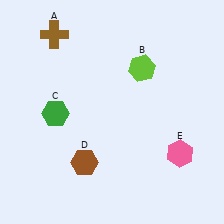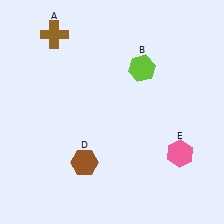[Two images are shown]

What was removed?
The green hexagon (C) was removed in Image 2.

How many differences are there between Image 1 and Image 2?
There is 1 difference between the two images.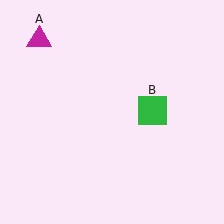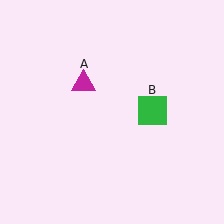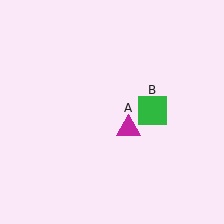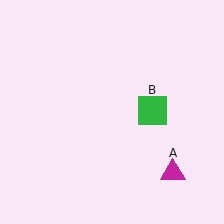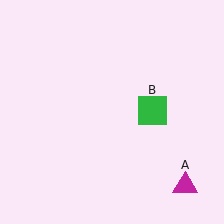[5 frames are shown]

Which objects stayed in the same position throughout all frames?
Green square (object B) remained stationary.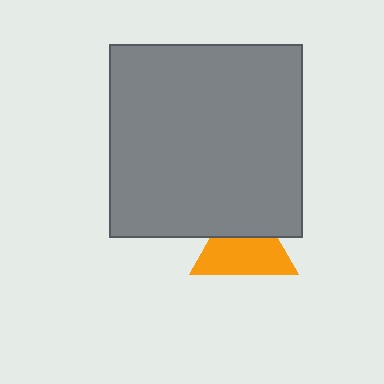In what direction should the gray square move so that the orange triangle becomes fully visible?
The gray square should move up. That is the shortest direction to clear the overlap and leave the orange triangle fully visible.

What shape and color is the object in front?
The object in front is a gray square.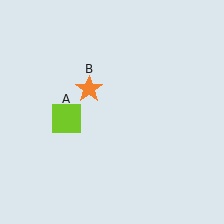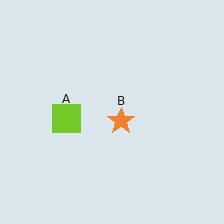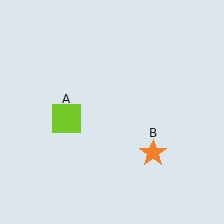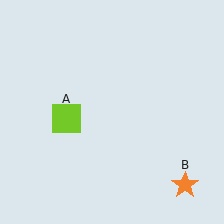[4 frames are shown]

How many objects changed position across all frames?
1 object changed position: orange star (object B).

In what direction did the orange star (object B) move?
The orange star (object B) moved down and to the right.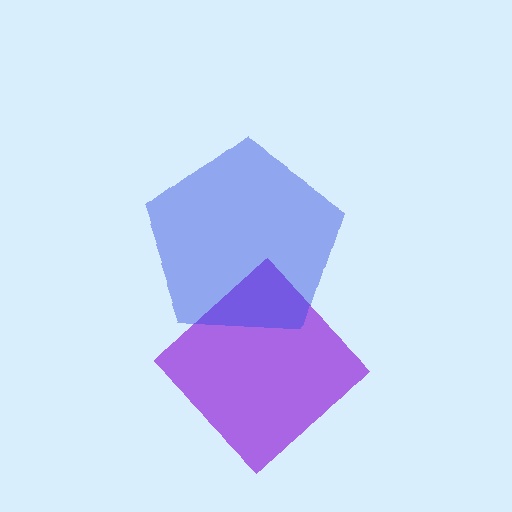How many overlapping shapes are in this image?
There are 2 overlapping shapes in the image.